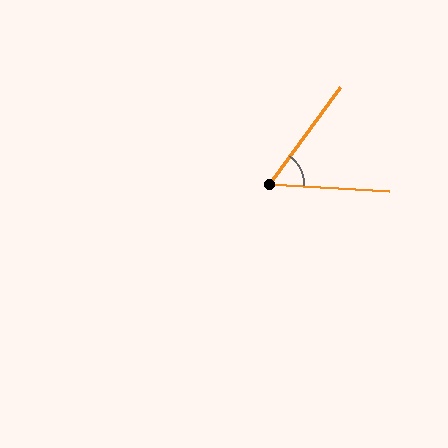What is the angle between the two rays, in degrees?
Approximately 57 degrees.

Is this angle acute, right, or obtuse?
It is acute.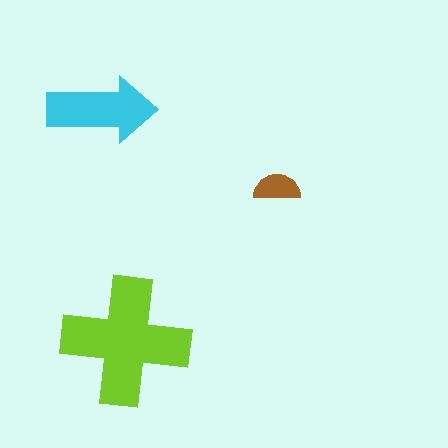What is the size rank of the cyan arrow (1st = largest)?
2nd.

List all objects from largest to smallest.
The lime cross, the cyan arrow, the brown semicircle.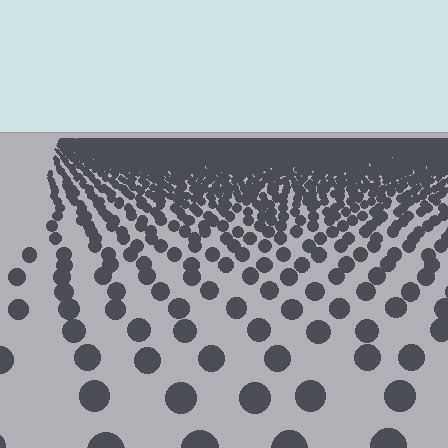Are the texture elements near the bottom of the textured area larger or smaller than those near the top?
Larger. Near the bottom, elements are closer to the viewer and appear at a bigger on-screen size.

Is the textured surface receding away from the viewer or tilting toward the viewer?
The surface is receding away from the viewer. Texture elements get smaller and denser toward the top.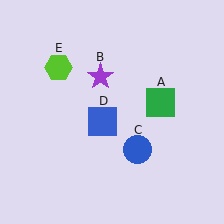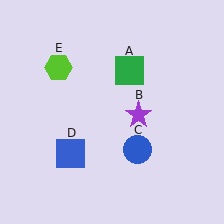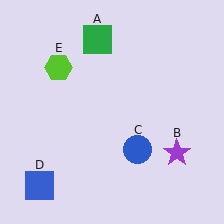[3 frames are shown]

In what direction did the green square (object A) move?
The green square (object A) moved up and to the left.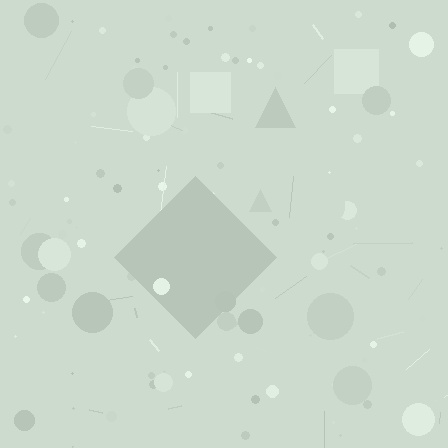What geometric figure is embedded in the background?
A diamond is embedded in the background.